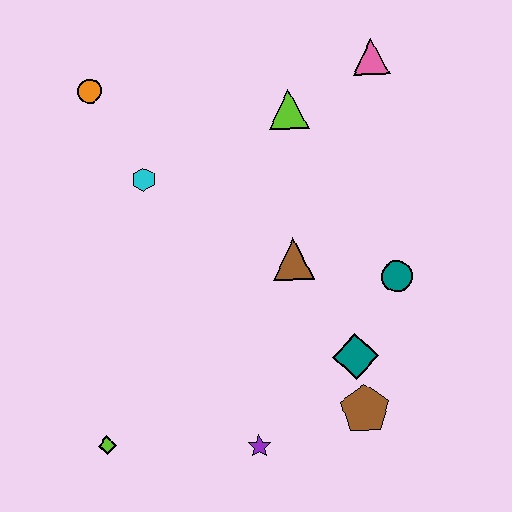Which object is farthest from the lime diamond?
The pink triangle is farthest from the lime diamond.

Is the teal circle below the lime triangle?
Yes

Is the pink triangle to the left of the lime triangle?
No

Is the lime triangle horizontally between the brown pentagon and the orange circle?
Yes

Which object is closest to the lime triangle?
The pink triangle is closest to the lime triangle.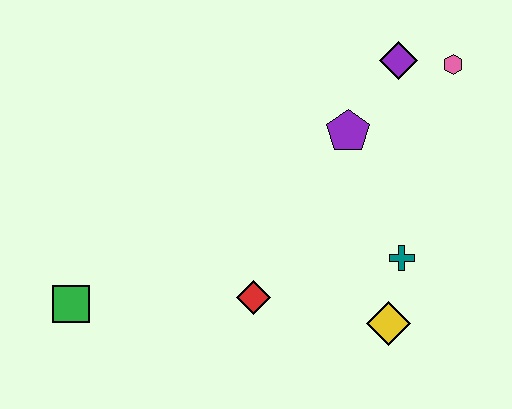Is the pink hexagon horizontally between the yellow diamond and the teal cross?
No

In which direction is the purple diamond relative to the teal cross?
The purple diamond is above the teal cross.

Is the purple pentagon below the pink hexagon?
Yes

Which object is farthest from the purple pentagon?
The green square is farthest from the purple pentagon.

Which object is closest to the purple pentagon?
The purple diamond is closest to the purple pentagon.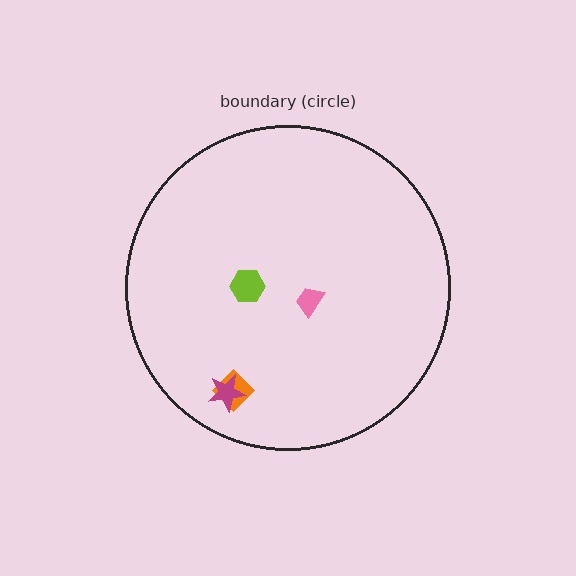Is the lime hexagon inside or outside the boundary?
Inside.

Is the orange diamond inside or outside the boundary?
Inside.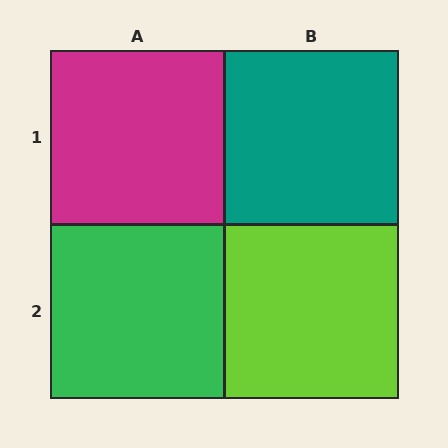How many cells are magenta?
1 cell is magenta.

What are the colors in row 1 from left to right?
Magenta, teal.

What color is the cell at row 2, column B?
Lime.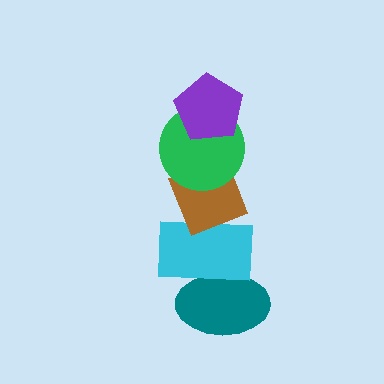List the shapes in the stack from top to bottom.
From top to bottom: the purple pentagon, the green circle, the brown diamond, the cyan rectangle, the teal ellipse.